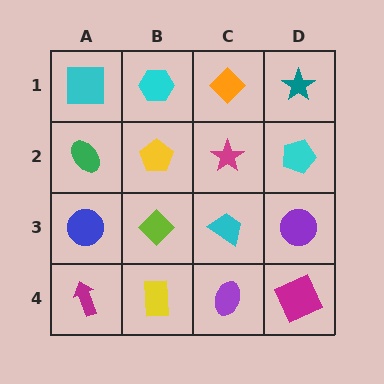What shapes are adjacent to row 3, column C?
A magenta star (row 2, column C), a purple ellipse (row 4, column C), a lime diamond (row 3, column B), a purple circle (row 3, column D).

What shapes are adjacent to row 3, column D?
A cyan pentagon (row 2, column D), a magenta square (row 4, column D), a cyan trapezoid (row 3, column C).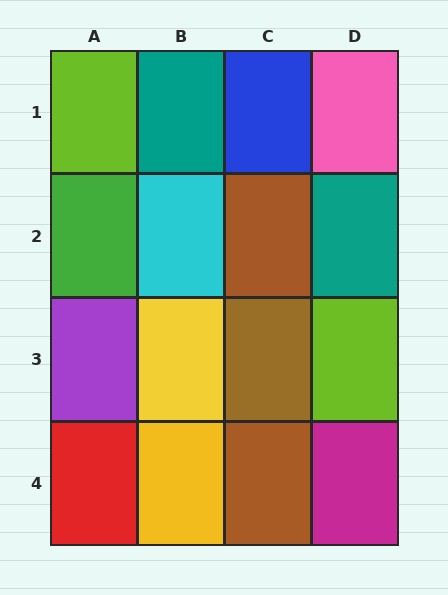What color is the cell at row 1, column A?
Lime.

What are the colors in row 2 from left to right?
Green, cyan, brown, teal.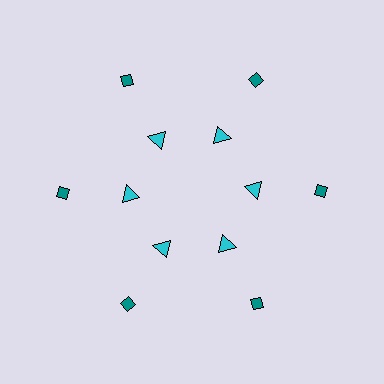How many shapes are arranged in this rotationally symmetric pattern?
There are 12 shapes, arranged in 6 groups of 2.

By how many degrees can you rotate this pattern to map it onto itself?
The pattern maps onto itself every 60 degrees of rotation.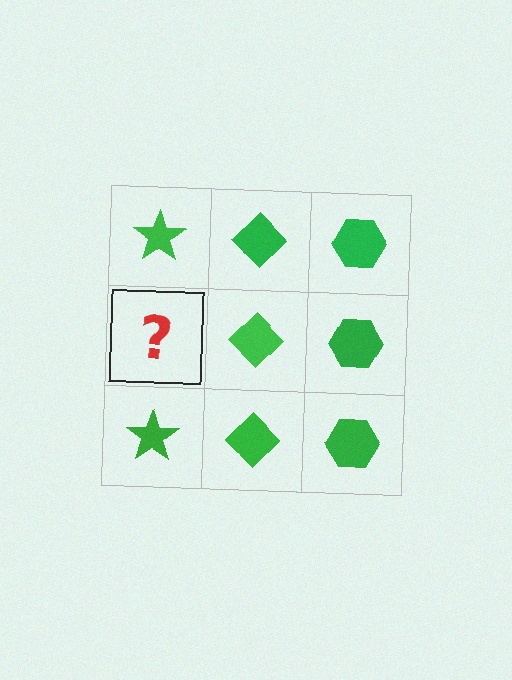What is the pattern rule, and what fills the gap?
The rule is that each column has a consistent shape. The gap should be filled with a green star.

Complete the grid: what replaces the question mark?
The question mark should be replaced with a green star.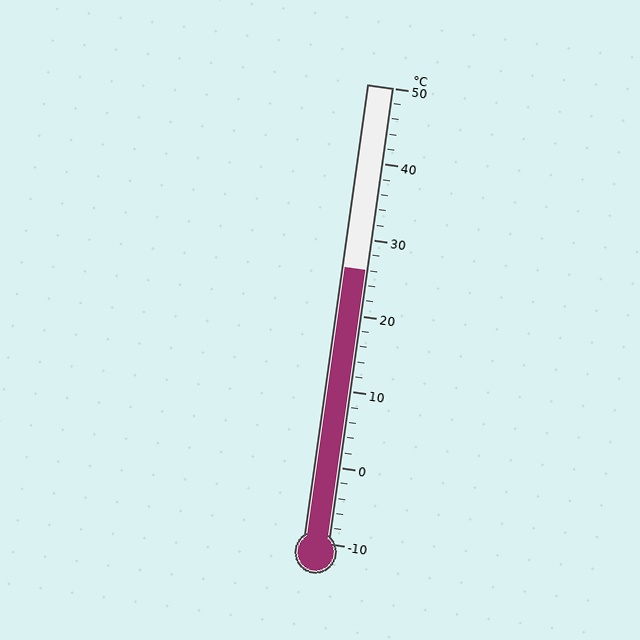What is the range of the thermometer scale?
The thermometer scale ranges from -10°C to 50°C.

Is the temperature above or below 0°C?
The temperature is above 0°C.